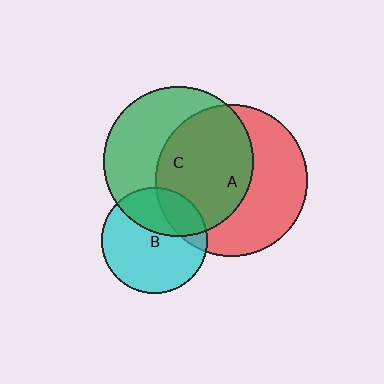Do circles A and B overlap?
Yes.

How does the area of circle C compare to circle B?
Approximately 2.0 times.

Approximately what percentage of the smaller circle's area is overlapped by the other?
Approximately 20%.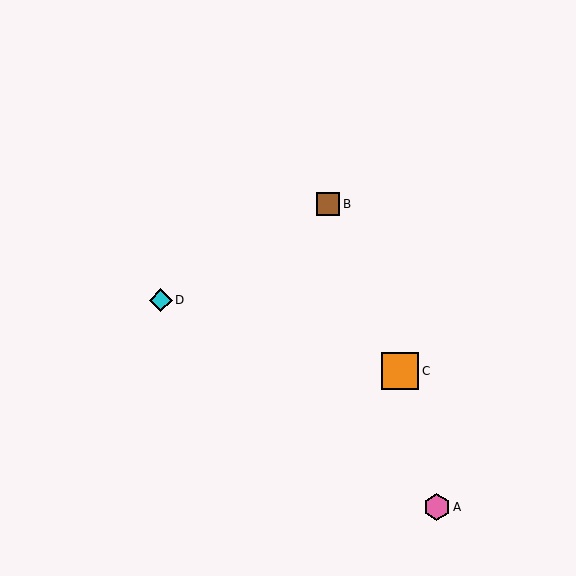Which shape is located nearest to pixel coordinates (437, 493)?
The pink hexagon (labeled A) at (437, 507) is nearest to that location.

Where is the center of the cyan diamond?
The center of the cyan diamond is at (161, 300).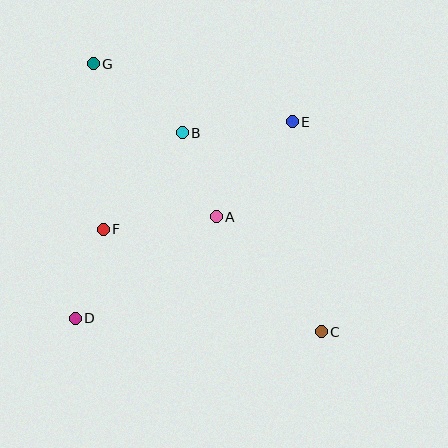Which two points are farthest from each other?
Points C and G are farthest from each other.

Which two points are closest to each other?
Points A and B are closest to each other.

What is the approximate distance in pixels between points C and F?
The distance between C and F is approximately 241 pixels.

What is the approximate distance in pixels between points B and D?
The distance between B and D is approximately 214 pixels.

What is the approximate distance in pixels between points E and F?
The distance between E and F is approximately 218 pixels.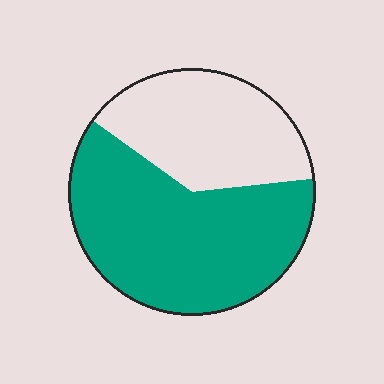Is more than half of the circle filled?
Yes.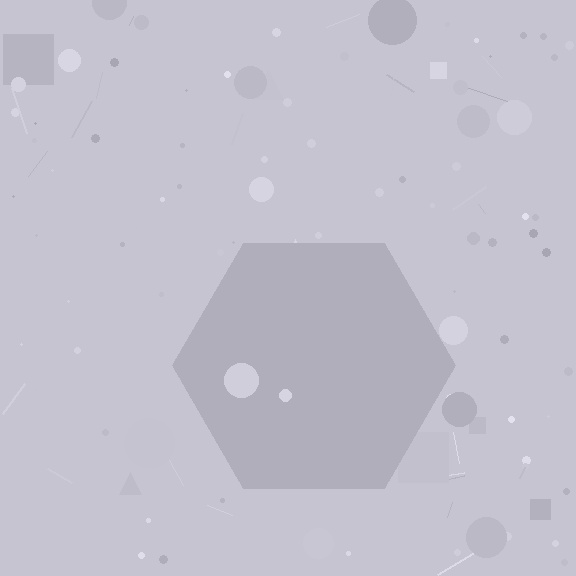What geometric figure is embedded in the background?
A hexagon is embedded in the background.